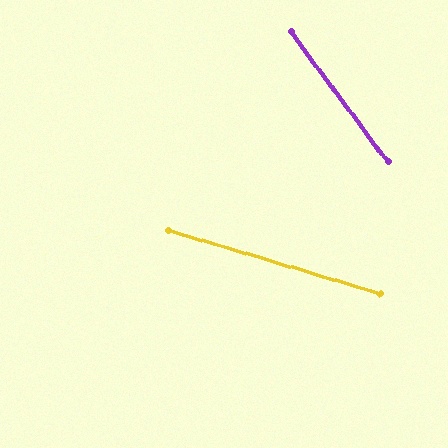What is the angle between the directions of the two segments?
Approximately 37 degrees.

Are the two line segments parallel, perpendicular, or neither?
Neither parallel nor perpendicular — they differ by about 37°.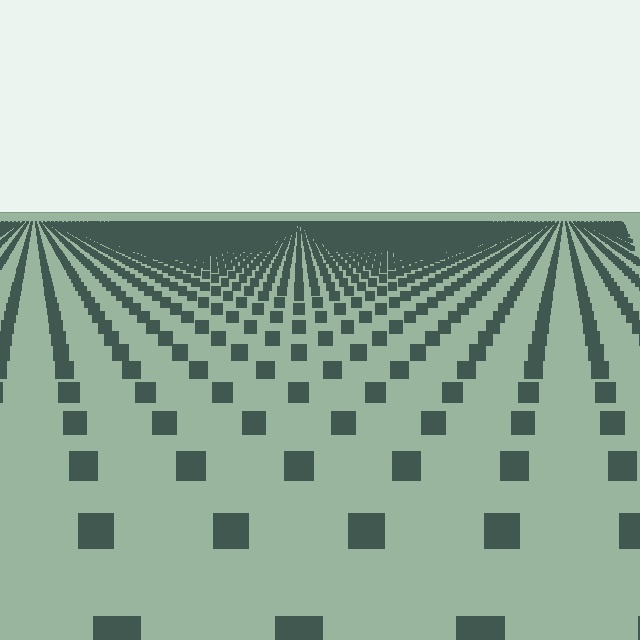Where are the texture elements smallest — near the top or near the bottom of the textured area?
Near the top.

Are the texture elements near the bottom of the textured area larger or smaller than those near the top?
Larger. Near the bottom, elements are closer to the viewer and appear at a bigger on-screen size.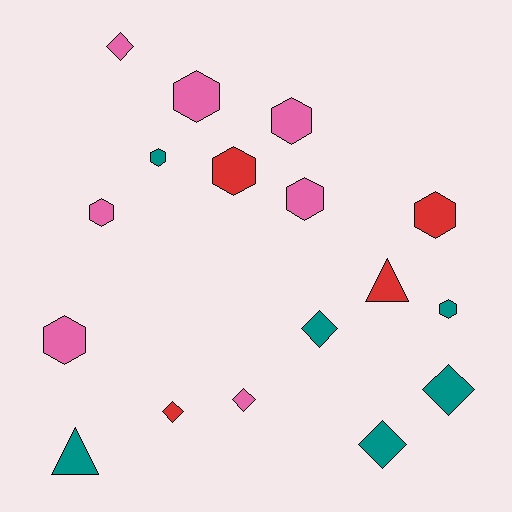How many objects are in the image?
There are 17 objects.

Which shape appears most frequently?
Hexagon, with 9 objects.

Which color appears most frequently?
Pink, with 7 objects.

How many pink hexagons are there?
There are 5 pink hexagons.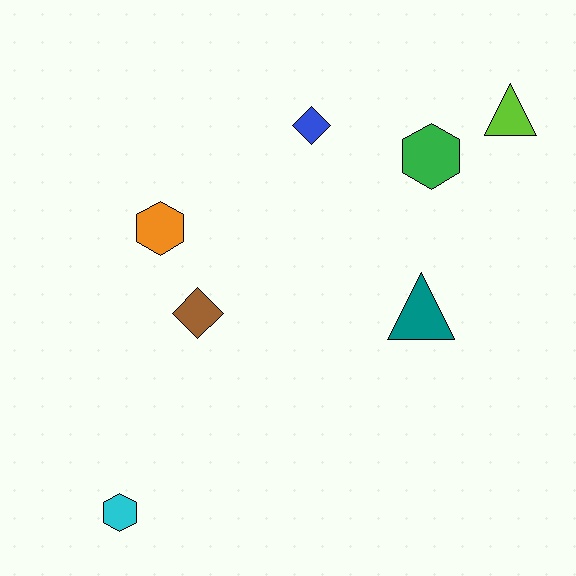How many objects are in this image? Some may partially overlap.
There are 7 objects.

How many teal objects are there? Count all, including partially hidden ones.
There is 1 teal object.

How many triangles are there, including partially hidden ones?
There are 2 triangles.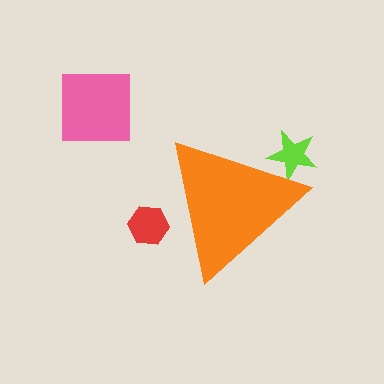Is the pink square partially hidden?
No, the pink square is fully visible.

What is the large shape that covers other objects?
An orange triangle.